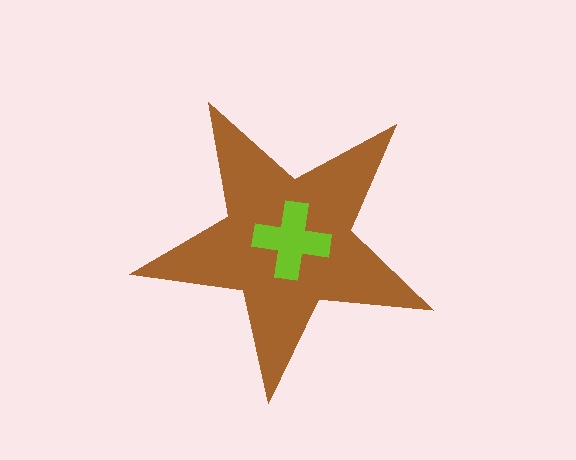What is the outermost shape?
The brown star.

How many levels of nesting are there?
2.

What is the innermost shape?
The lime cross.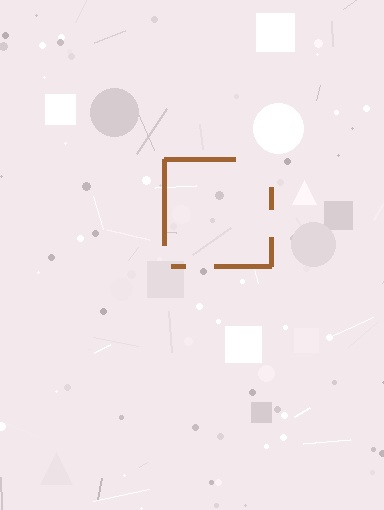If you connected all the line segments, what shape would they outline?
They would outline a square.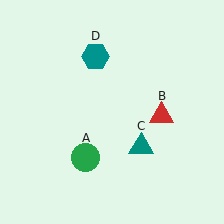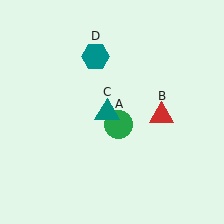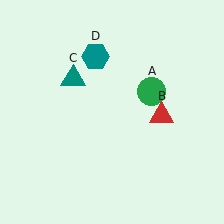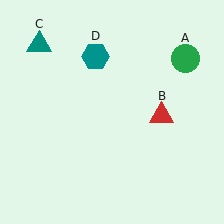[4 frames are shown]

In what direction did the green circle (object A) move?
The green circle (object A) moved up and to the right.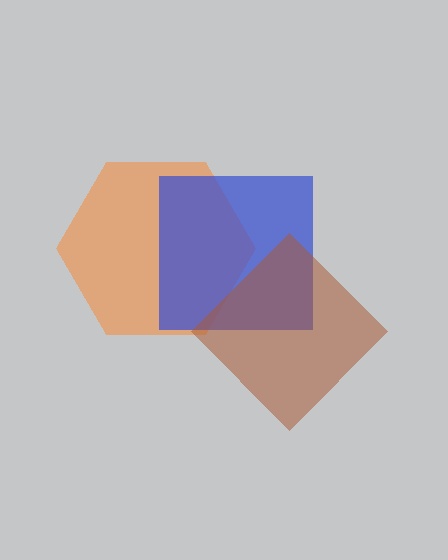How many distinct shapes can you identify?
There are 3 distinct shapes: an orange hexagon, a blue square, a brown diamond.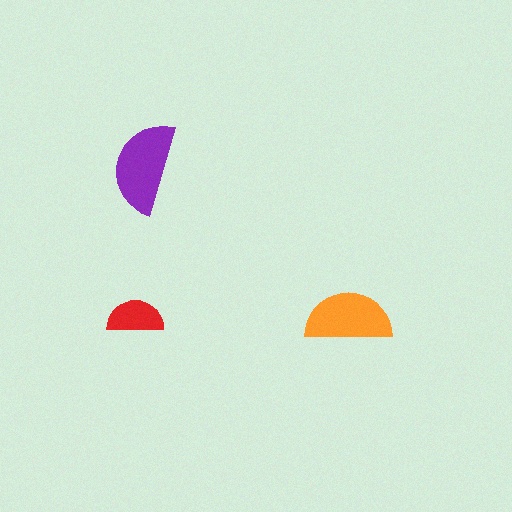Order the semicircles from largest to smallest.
the purple one, the orange one, the red one.